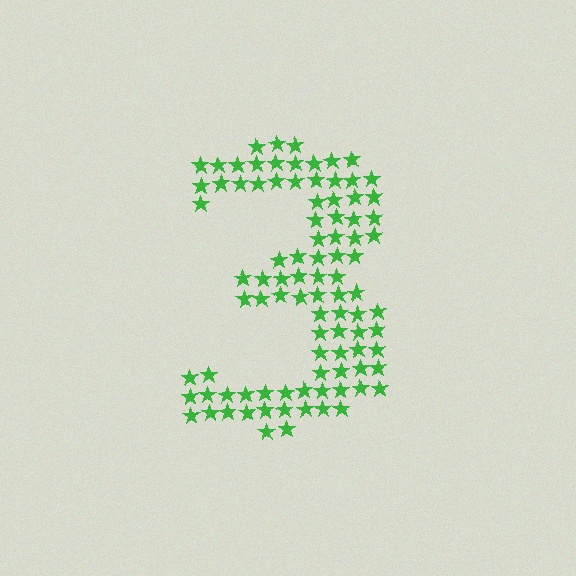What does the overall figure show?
The overall figure shows the digit 3.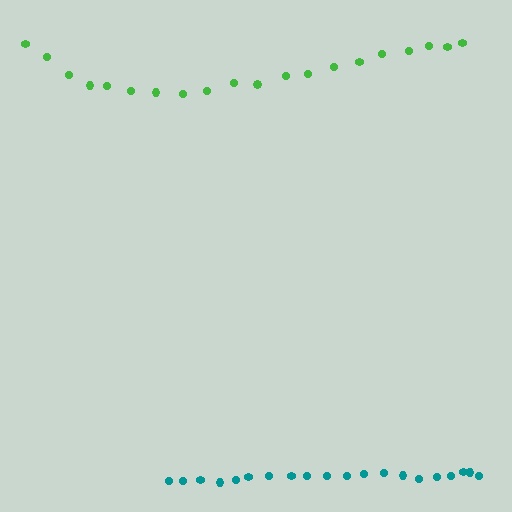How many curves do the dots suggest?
There are 2 distinct paths.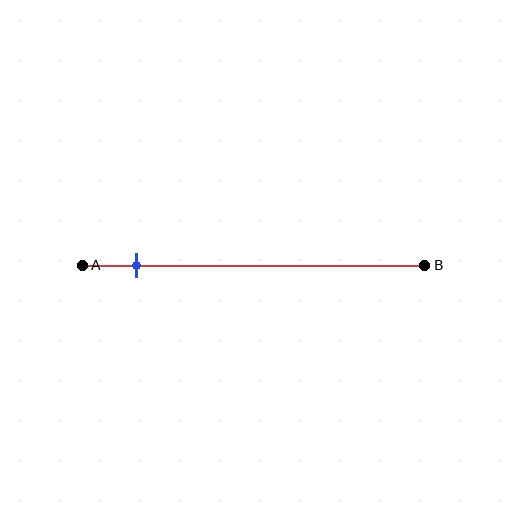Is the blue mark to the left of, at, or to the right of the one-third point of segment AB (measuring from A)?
The blue mark is to the left of the one-third point of segment AB.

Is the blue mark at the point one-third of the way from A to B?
No, the mark is at about 15% from A, not at the 33% one-third point.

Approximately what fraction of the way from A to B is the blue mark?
The blue mark is approximately 15% of the way from A to B.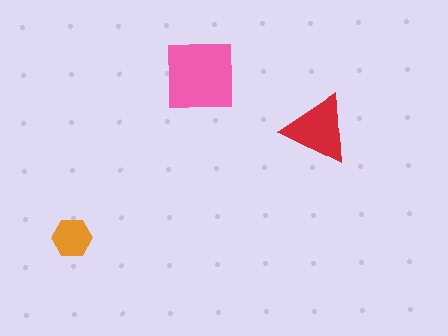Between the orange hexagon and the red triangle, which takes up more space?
The red triangle.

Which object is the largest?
The pink square.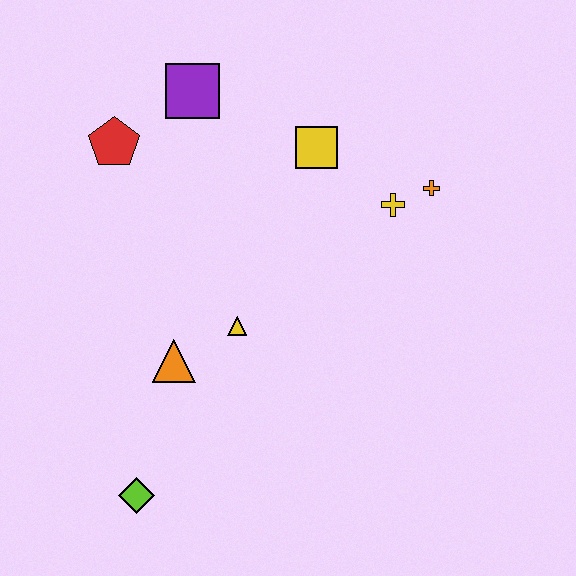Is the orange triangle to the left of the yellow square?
Yes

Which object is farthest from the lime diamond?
The orange cross is farthest from the lime diamond.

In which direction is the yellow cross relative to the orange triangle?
The yellow cross is to the right of the orange triangle.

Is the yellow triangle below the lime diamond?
No